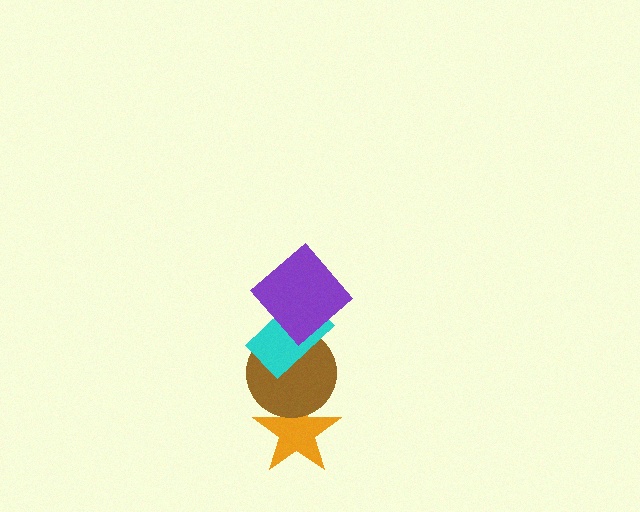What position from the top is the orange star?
The orange star is 4th from the top.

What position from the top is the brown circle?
The brown circle is 3rd from the top.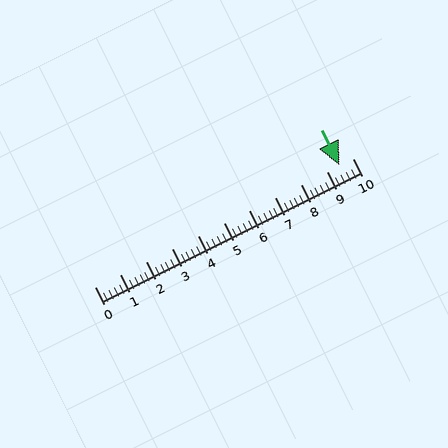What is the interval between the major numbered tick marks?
The major tick marks are spaced 1 units apart.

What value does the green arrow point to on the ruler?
The green arrow points to approximately 9.5.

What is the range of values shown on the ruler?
The ruler shows values from 0 to 10.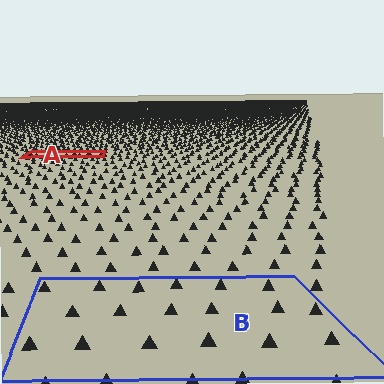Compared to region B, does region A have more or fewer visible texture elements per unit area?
Region A has more texture elements per unit area — they are packed more densely because it is farther away.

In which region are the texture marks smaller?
The texture marks are smaller in region A, because it is farther away.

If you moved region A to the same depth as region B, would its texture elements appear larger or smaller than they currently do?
They would appear larger. At a closer depth, the same texture elements are projected at a bigger on-screen size.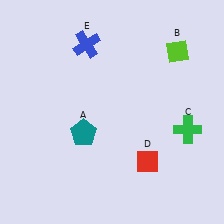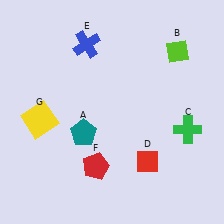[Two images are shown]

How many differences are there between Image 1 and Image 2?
There are 2 differences between the two images.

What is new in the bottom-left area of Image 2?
A yellow square (G) was added in the bottom-left area of Image 2.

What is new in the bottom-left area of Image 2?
A red pentagon (F) was added in the bottom-left area of Image 2.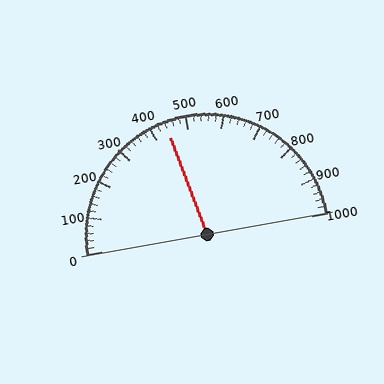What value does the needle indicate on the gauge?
The needle indicates approximately 440.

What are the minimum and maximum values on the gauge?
The gauge ranges from 0 to 1000.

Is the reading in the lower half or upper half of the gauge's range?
The reading is in the lower half of the range (0 to 1000).